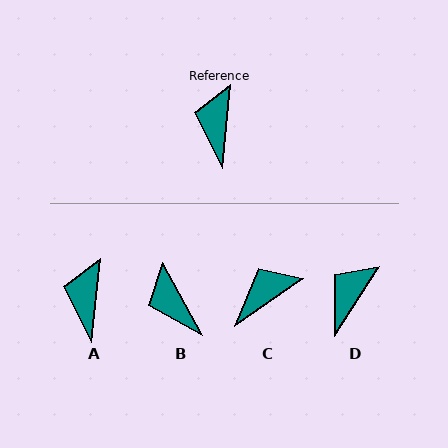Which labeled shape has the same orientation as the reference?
A.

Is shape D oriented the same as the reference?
No, it is off by about 27 degrees.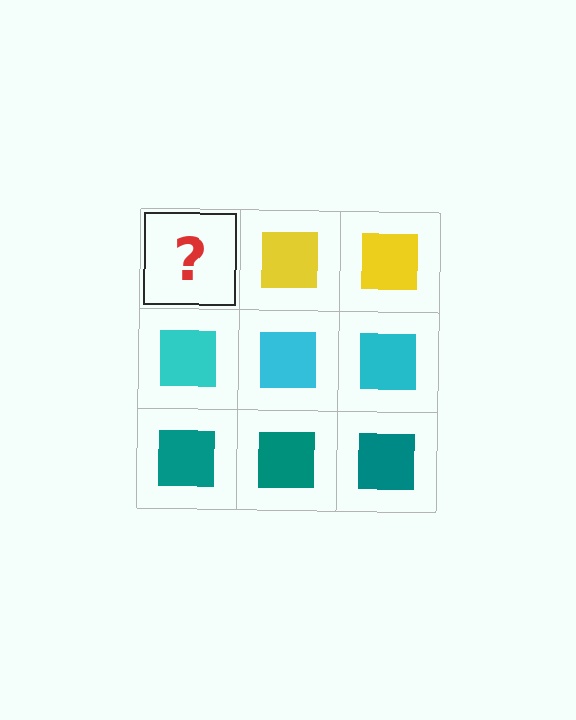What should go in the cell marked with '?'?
The missing cell should contain a yellow square.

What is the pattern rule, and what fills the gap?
The rule is that each row has a consistent color. The gap should be filled with a yellow square.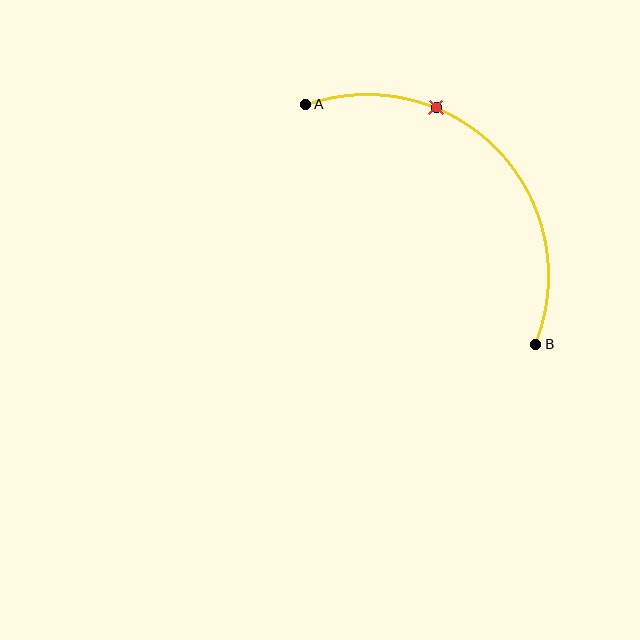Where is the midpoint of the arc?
The arc midpoint is the point on the curve farthest from the straight line joining A and B. It sits above and to the right of that line.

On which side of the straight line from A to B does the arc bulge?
The arc bulges above and to the right of the straight line connecting A and B.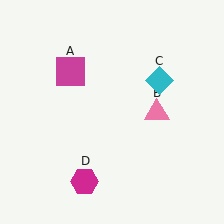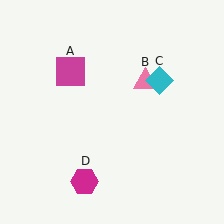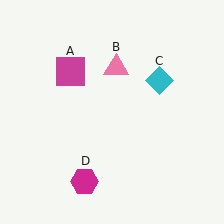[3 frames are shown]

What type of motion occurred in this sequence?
The pink triangle (object B) rotated counterclockwise around the center of the scene.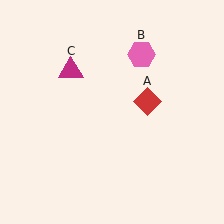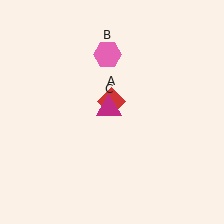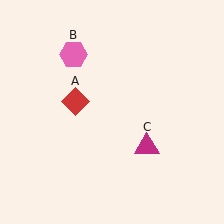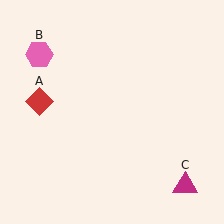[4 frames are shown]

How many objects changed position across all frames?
3 objects changed position: red diamond (object A), pink hexagon (object B), magenta triangle (object C).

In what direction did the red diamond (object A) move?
The red diamond (object A) moved left.